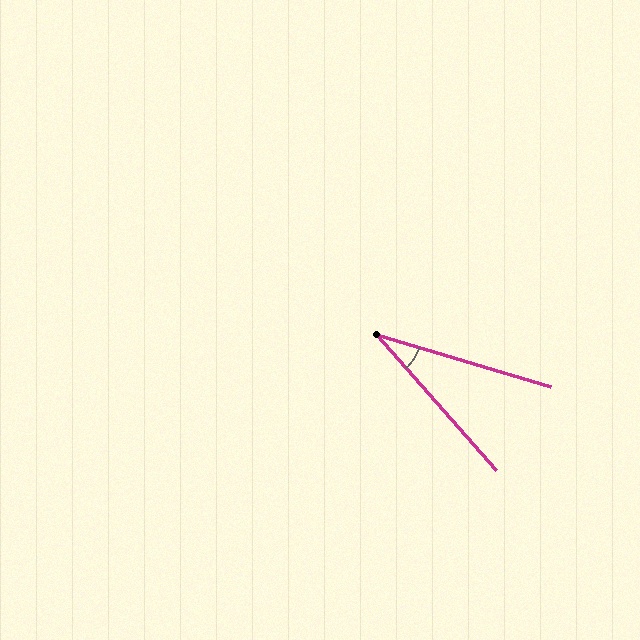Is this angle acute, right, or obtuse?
It is acute.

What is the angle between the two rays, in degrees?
Approximately 32 degrees.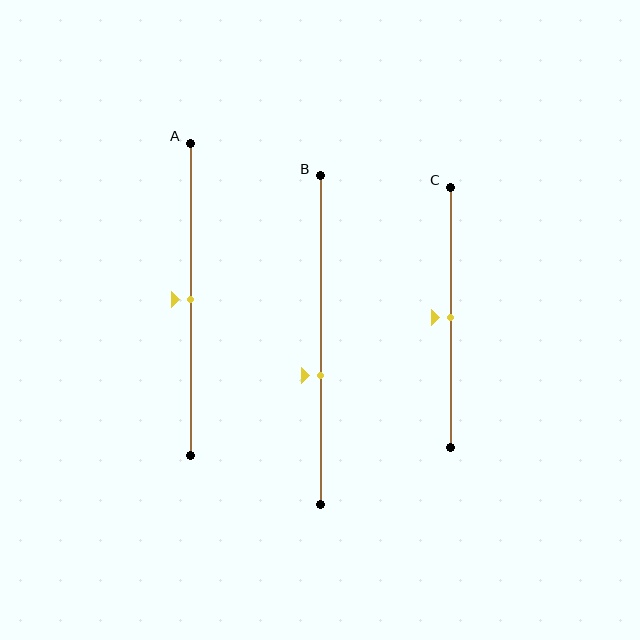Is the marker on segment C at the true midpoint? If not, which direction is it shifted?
Yes, the marker on segment C is at the true midpoint.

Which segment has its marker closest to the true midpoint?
Segment A has its marker closest to the true midpoint.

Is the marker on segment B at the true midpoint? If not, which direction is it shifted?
No, the marker on segment B is shifted downward by about 11% of the segment length.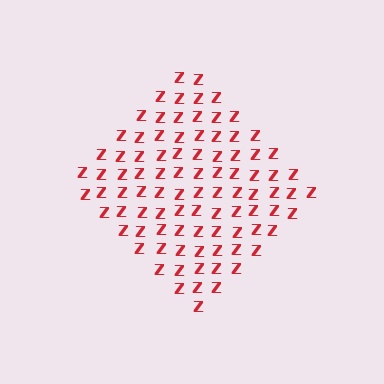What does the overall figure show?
The overall figure shows a diamond.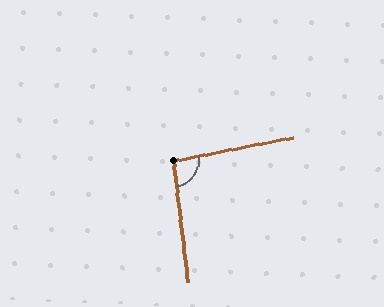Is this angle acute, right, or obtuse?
It is approximately a right angle.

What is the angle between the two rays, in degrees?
Approximately 94 degrees.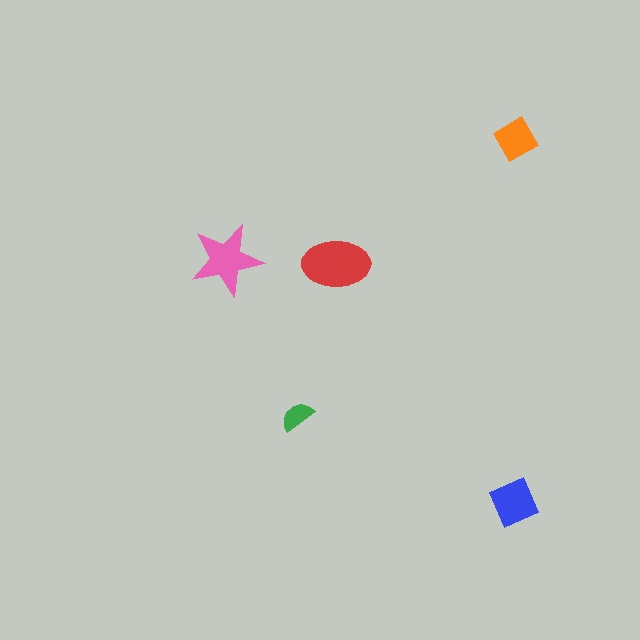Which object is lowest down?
The blue square is bottommost.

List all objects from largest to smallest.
The red ellipse, the pink star, the blue square, the orange diamond, the green semicircle.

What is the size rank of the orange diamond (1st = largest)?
4th.